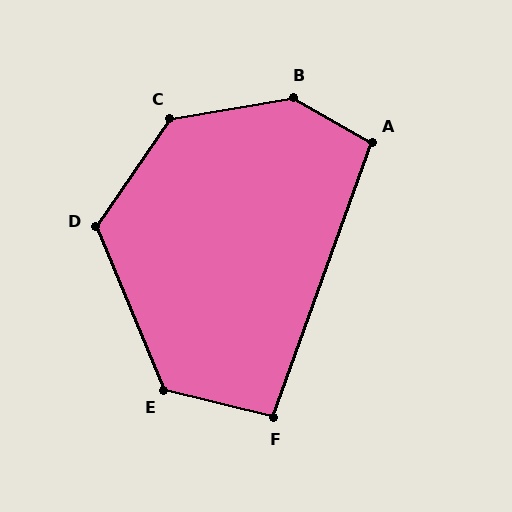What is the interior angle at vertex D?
Approximately 123 degrees (obtuse).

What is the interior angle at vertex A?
Approximately 100 degrees (obtuse).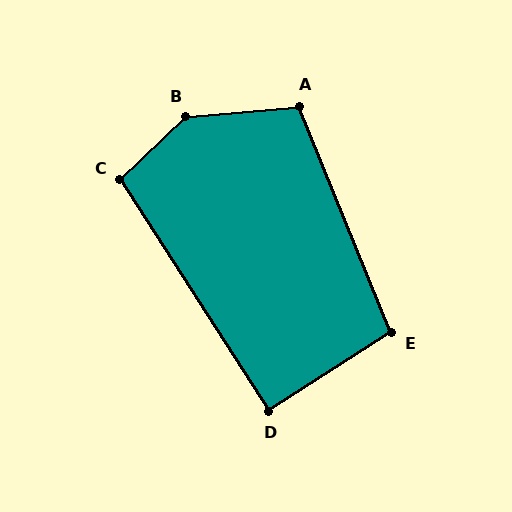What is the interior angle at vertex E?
Approximately 100 degrees (obtuse).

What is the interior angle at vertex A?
Approximately 107 degrees (obtuse).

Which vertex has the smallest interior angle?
D, at approximately 90 degrees.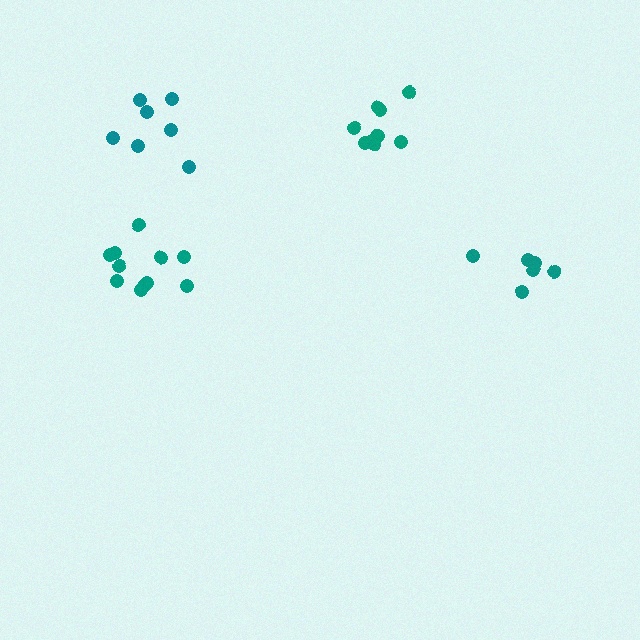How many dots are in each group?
Group 1: 7 dots, Group 2: 11 dots, Group 3: 6 dots, Group 4: 10 dots (34 total).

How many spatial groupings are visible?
There are 4 spatial groupings.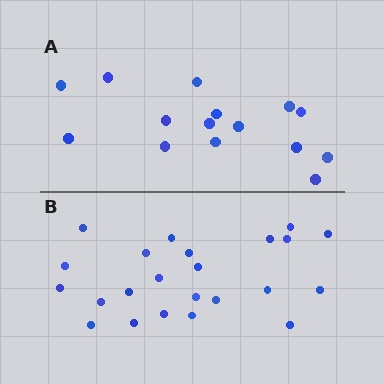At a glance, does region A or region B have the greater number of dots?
Region B (the bottom region) has more dots.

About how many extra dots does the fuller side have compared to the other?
Region B has roughly 8 or so more dots than region A.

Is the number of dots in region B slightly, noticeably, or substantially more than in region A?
Region B has substantially more. The ratio is roughly 1.5 to 1.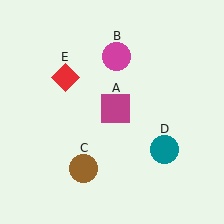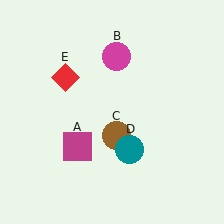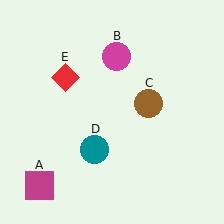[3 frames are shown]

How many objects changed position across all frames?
3 objects changed position: magenta square (object A), brown circle (object C), teal circle (object D).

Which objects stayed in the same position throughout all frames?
Magenta circle (object B) and red diamond (object E) remained stationary.